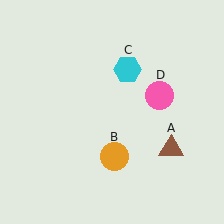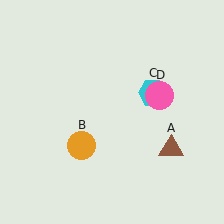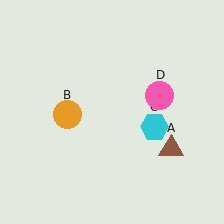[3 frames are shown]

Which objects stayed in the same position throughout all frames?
Brown triangle (object A) and pink circle (object D) remained stationary.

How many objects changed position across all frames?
2 objects changed position: orange circle (object B), cyan hexagon (object C).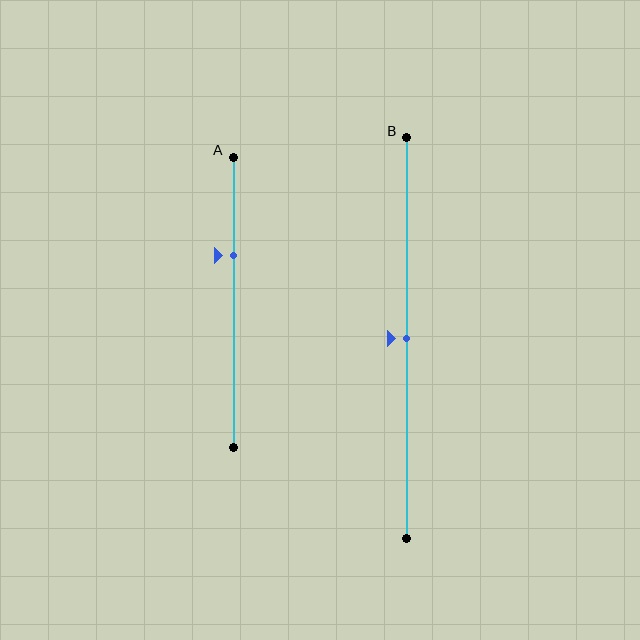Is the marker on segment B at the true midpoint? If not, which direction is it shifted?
Yes, the marker on segment B is at the true midpoint.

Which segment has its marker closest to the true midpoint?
Segment B has its marker closest to the true midpoint.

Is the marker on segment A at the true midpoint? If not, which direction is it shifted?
No, the marker on segment A is shifted upward by about 16% of the segment length.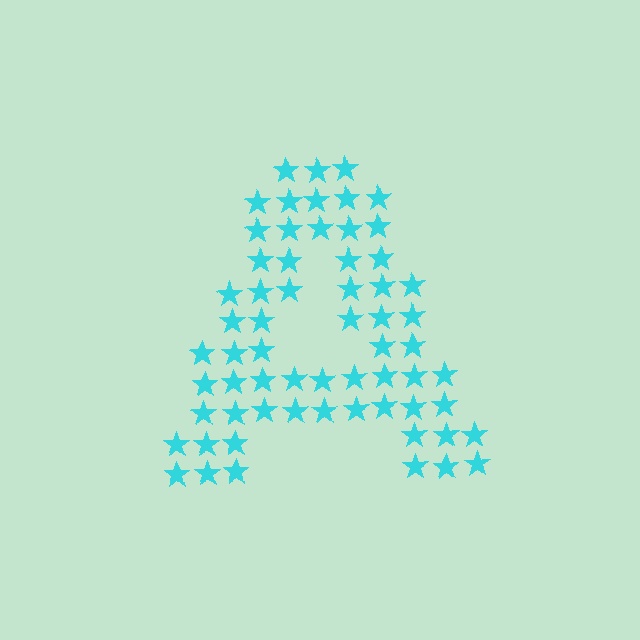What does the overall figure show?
The overall figure shows the letter A.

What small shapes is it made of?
It is made of small stars.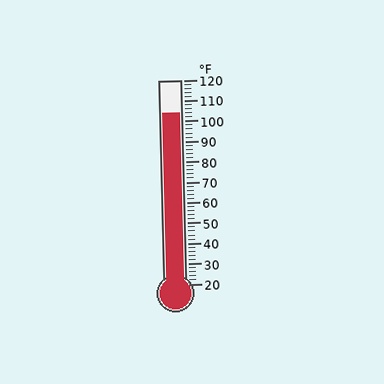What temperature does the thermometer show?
The thermometer shows approximately 104°F.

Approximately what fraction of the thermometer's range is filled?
The thermometer is filled to approximately 85% of its range.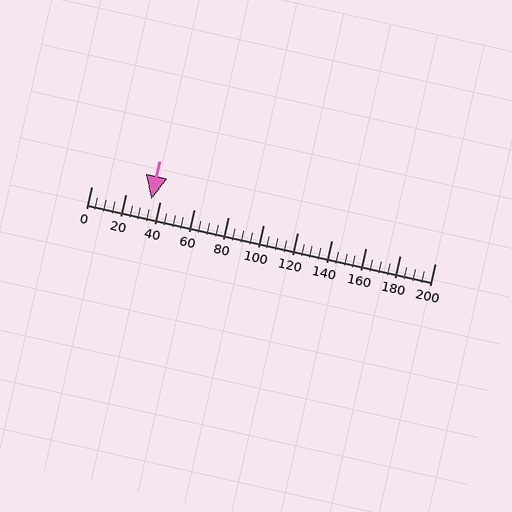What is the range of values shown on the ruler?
The ruler shows values from 0 to 200.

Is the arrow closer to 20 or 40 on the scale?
The arrow is closer to 40.